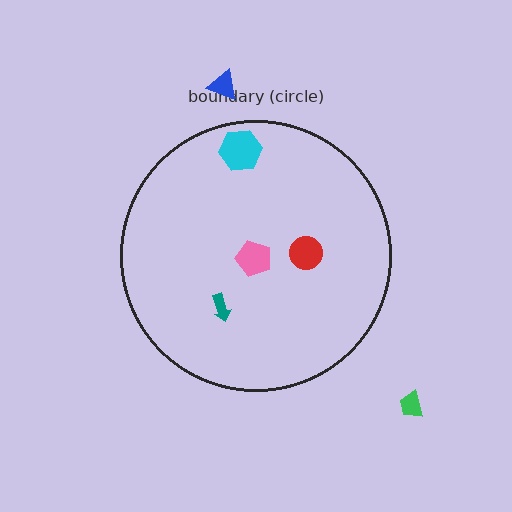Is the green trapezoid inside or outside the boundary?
Outside.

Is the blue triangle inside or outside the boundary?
Outside.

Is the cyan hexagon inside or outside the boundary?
Inside.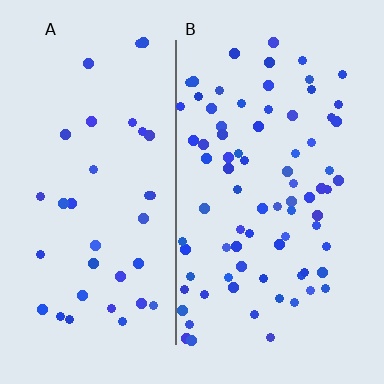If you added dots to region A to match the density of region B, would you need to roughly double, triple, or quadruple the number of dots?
Approximately double.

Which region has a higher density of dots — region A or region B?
B (the right).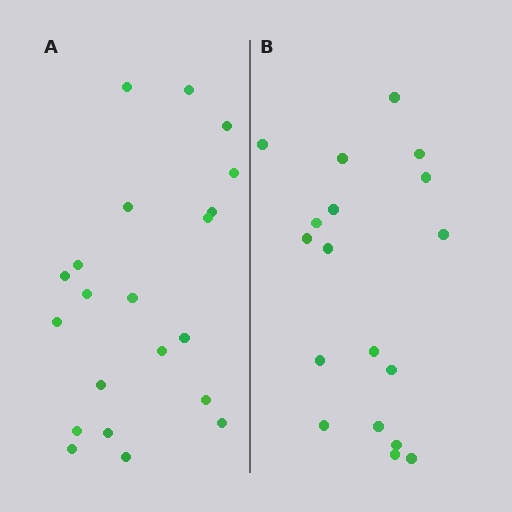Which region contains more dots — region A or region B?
Region A (the left region) has more dots.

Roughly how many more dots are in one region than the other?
Region A has just a few more — roughly 2 or 3 more dots than region B.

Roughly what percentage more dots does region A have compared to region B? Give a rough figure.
About 15% more.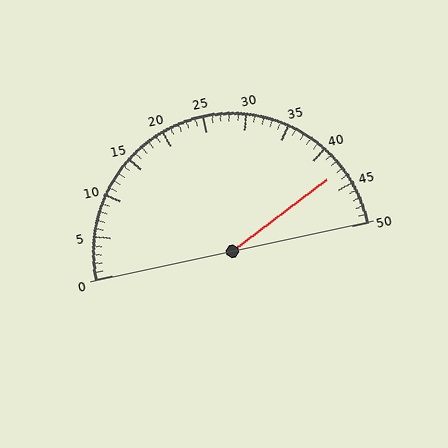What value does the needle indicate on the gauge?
The needle indicates approximately 43.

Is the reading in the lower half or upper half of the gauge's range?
The reading is in the upper half of the range (0 to 50).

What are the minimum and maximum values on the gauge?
The gauge ranges from 0 to 50.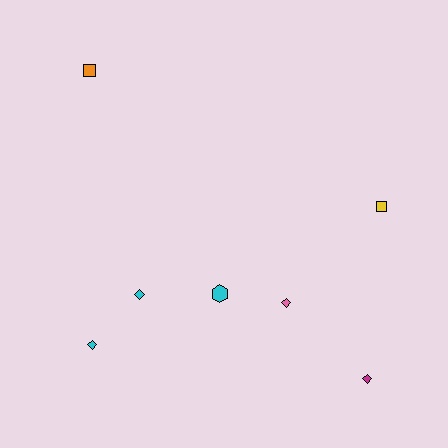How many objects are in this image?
There are 7 objects.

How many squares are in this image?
There are 2 squares.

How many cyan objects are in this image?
There are 3 cyan objects.